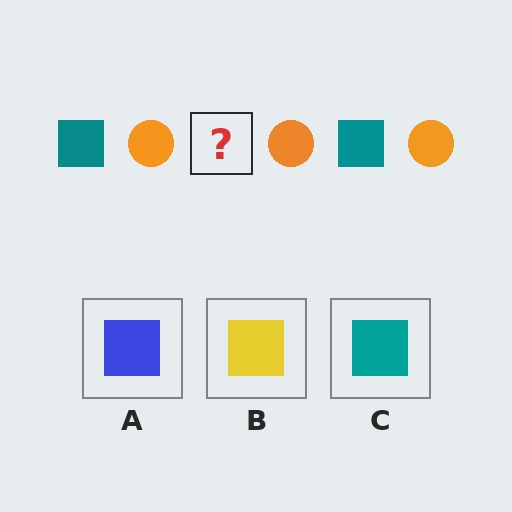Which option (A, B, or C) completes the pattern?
C.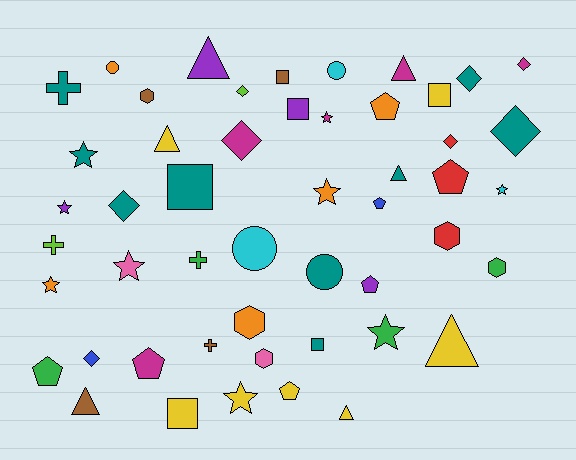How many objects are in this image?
There are 50 objects.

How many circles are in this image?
There are 4 circles.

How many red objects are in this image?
There are 3 red objects.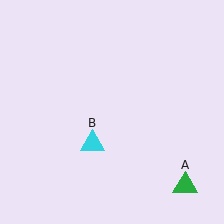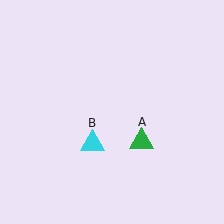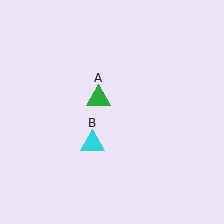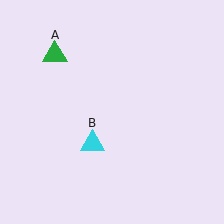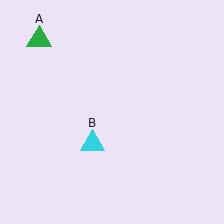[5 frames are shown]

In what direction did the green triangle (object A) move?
The green triangle (object A) moved up and to the left.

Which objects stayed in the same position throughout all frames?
Cyan triangle (object B) remained stationary.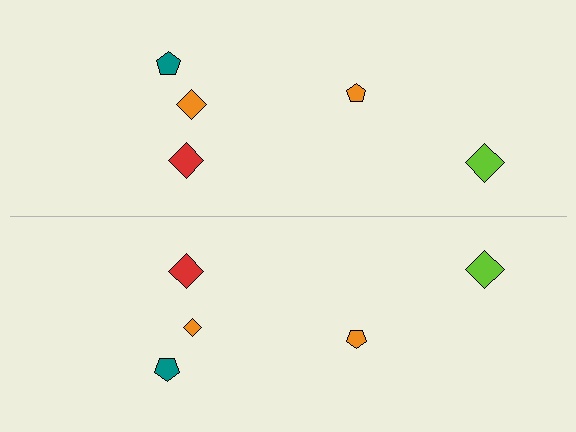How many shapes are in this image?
There are 10 shapes in this image.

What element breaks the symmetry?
The orange diamond on the bottom side has a different size than its mirror counterpart.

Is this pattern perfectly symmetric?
No, the pattern is not perfectly symmetric. The orange diamond on the bottom side has a different size than its mirror counterpart.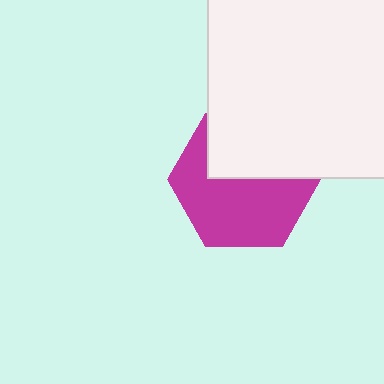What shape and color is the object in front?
The object in front is a white square.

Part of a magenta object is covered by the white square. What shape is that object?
It is a hexagon.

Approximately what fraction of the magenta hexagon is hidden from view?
Roughly 40% of the magenta hexagon is hidden behind the white square.